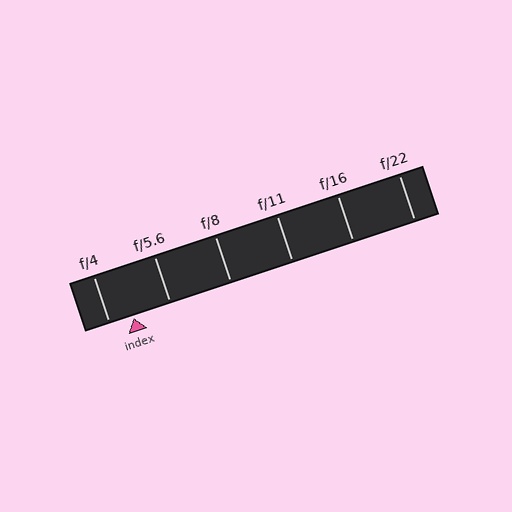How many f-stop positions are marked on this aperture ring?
There are 6 f-stop positions marked.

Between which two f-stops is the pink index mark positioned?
The index mark is between f/4 and f/5.6.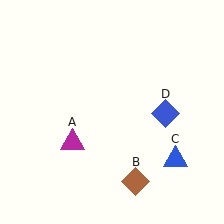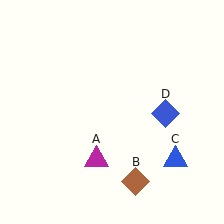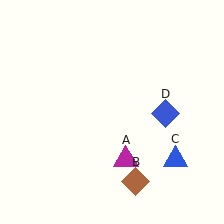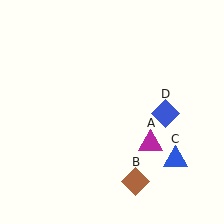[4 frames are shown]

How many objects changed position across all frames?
1 object changed position: magenta triangle (object A).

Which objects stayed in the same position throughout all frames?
Brown diamond (object B) and blue triangle (object C) and blue diamond (object D) remained stationary.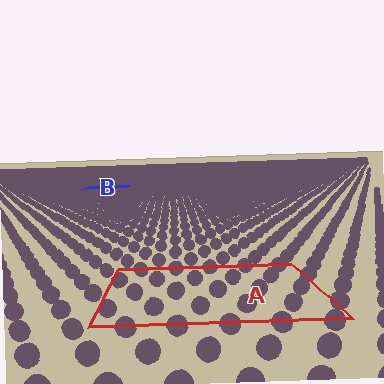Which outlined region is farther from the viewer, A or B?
Region B is farther from the viewer — the texture elements inside it appear smaller and more densely packed.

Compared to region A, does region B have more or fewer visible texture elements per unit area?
Region B has more texture elements per unit area — they are packed more densely because it is farther away.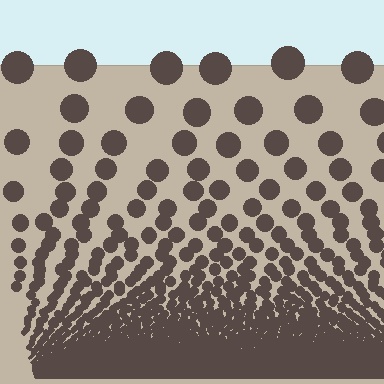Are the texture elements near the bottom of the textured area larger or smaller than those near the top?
Smaller. The gradient is inverted — elements near the bottom are smaller and denser.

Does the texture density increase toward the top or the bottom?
Density increases toward the bottom.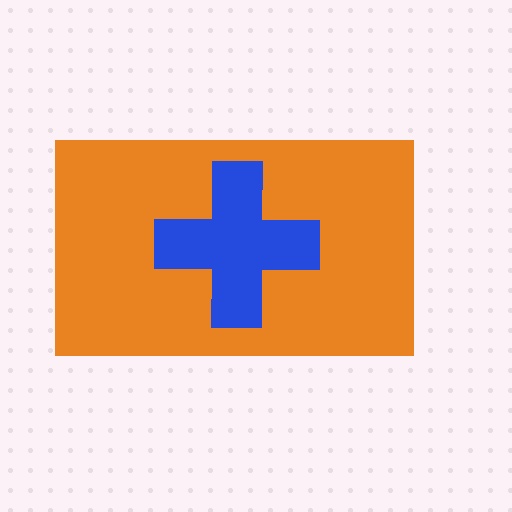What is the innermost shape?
The blue cross.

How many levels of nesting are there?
2.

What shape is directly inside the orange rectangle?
The blue cross.